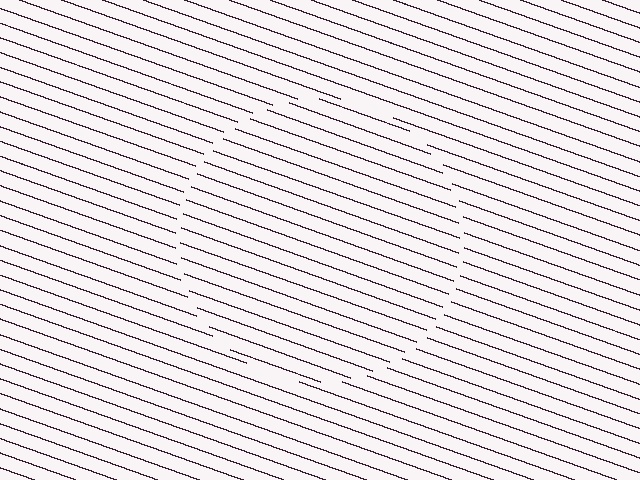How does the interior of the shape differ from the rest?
The interior of the shape contains the same grating, shifted by half a period — the contour is defined by the phase discontinuity where line-ends from the inner and outer gratings abut.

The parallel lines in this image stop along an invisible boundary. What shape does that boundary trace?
An illusory circle. The interior of the shape contains the same grating, shifted by half a period — the contour is defined by the phase discontinuity where line-ends from the inner and outer gratings abut.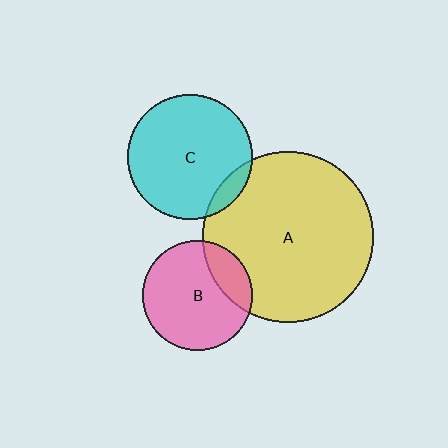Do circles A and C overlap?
Yes.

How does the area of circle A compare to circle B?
Approximately 2.4 times.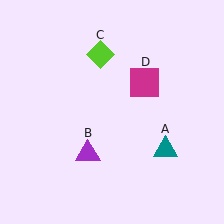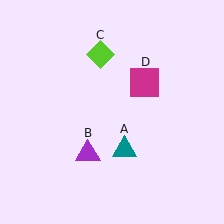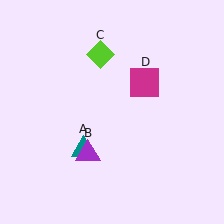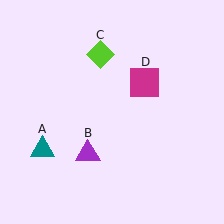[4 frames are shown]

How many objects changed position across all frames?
1 object changed position: teal triangle (object A).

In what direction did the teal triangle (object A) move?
The teal triangle (object A) moved left.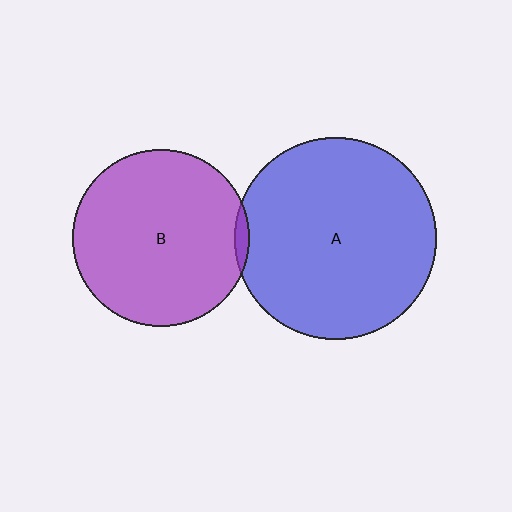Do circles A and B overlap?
Yes.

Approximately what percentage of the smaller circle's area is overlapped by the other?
Approximately 5%.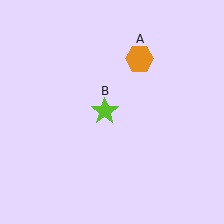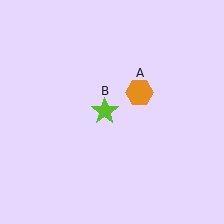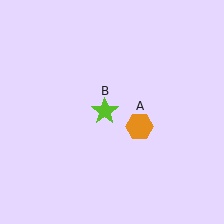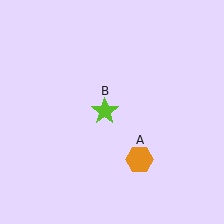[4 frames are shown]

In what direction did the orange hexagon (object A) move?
The orange hexagon (object A) moved down.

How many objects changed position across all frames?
1 object changed position: orange hexagon (object A).